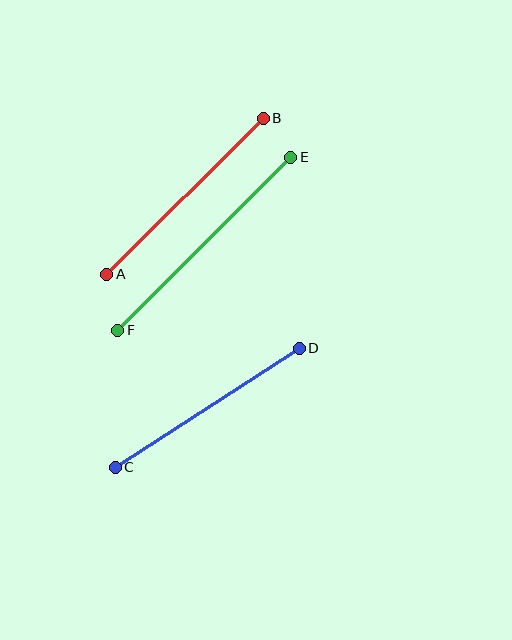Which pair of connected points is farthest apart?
Points E and F are farthest apart.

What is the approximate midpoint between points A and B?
The midpoint is at approximately (185, 196) pixels.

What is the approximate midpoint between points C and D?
The midpoint is at approximately (207, 408) pixels.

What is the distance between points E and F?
The distance is approximately 244 pixels.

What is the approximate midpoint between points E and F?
The midpoint is at approximately (204, 244) pixels.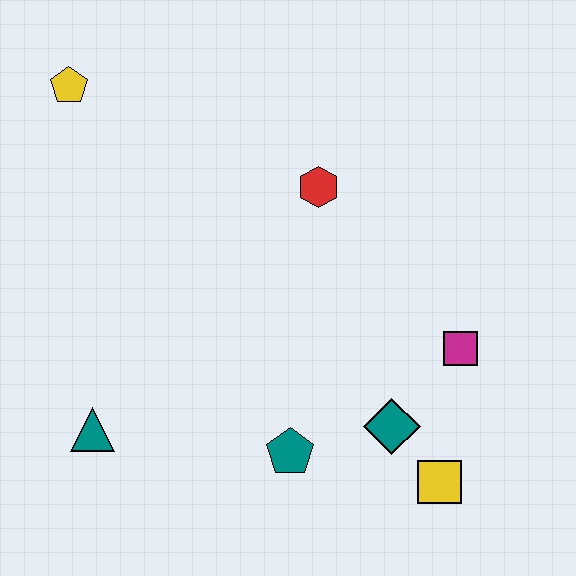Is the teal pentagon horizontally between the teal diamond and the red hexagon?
No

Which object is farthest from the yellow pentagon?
The yellow square is farthest from the yellow pentagon.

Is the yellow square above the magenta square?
No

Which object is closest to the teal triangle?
The teal pentagon is closest to the teal triangle.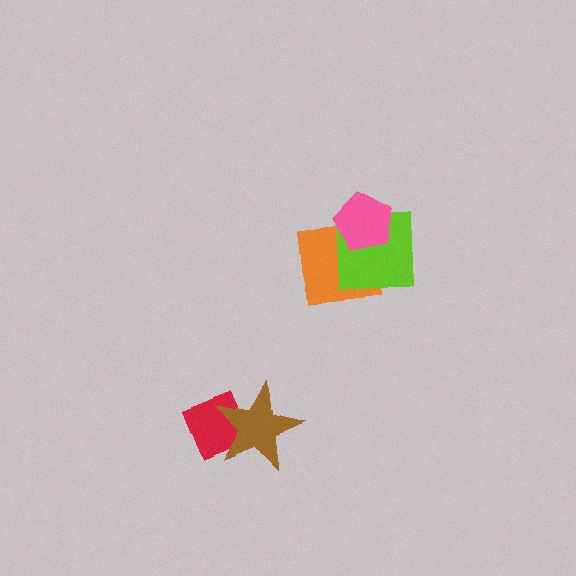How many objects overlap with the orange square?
2 objects overlap with the orange square.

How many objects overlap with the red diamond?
1 object overlaps with the red diamond.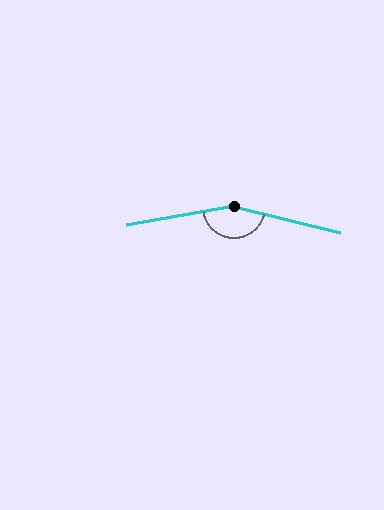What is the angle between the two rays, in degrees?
Approximately 157 degrees.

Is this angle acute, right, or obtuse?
It is obtuse.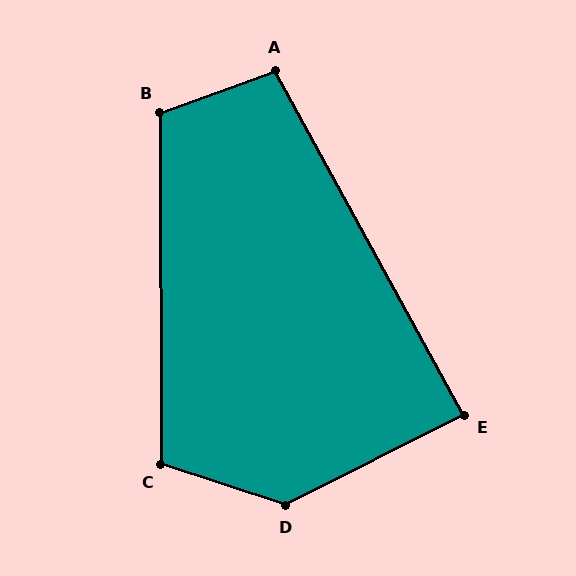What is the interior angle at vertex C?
Approximately 108 degrees (obtuse).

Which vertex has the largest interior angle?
D, at approximately 135 degrees.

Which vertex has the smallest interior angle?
E, at approximately 88 degrees.